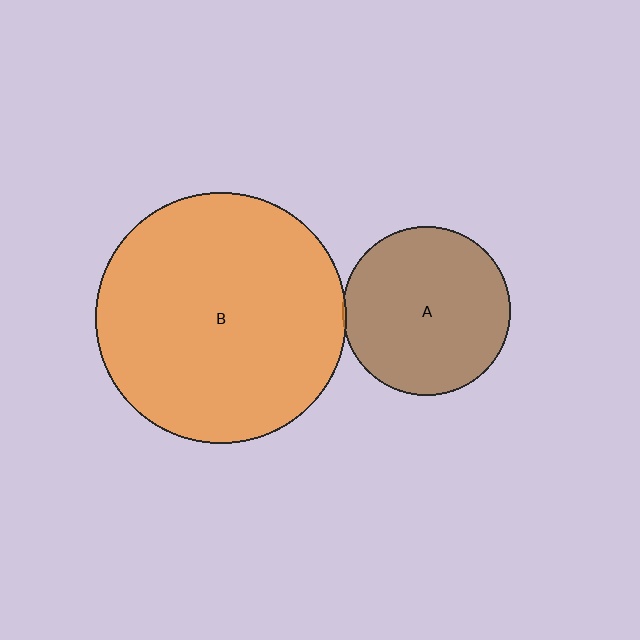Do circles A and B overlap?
Yes.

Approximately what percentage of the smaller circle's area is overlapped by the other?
Approximately 5%.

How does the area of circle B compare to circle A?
Approximately 2.2 times.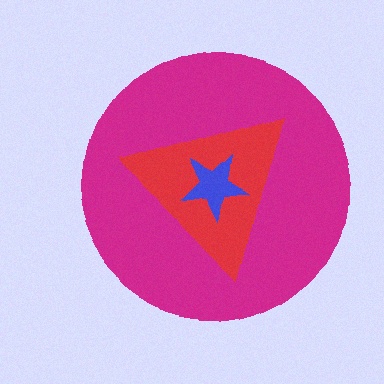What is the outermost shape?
The magenta circle.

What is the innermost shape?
The blue star.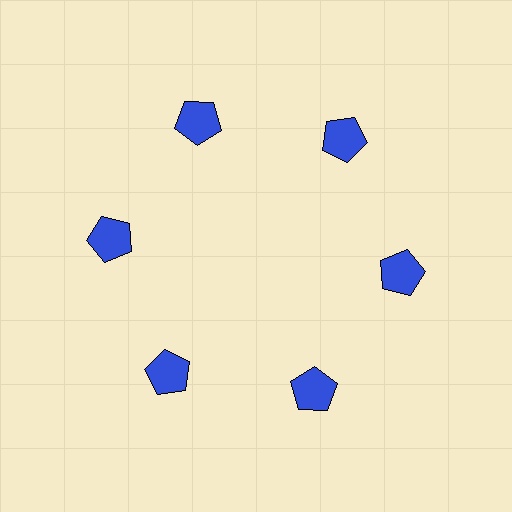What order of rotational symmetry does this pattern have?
This pattern has 6-fold rotational symmetry.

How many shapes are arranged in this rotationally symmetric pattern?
There are 6 shapes, arranged in 6 groups of 1.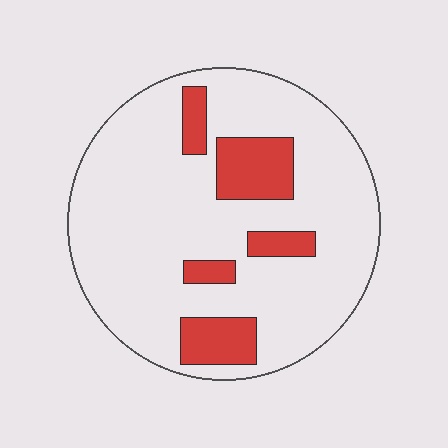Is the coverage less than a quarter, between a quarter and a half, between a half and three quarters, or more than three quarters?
Less than a quarter.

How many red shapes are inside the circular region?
5.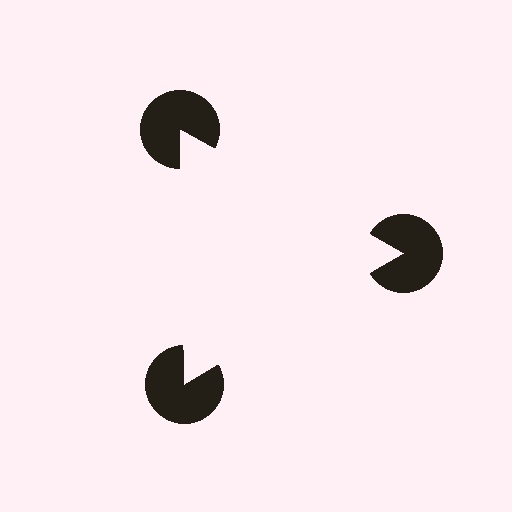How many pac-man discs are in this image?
There are 3 — one at each vertex of the illusory triangle.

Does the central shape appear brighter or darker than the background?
It typically appears slightly brighter than the background, even though no actual brightness change is drawn.